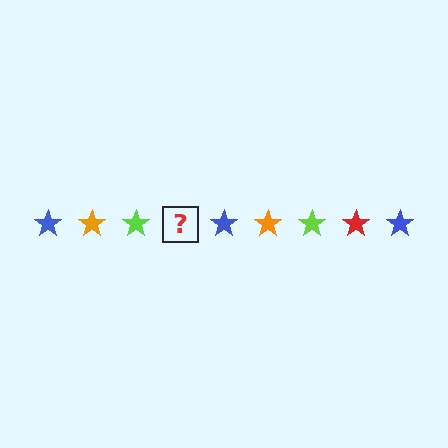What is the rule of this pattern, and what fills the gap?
The rule is that the pattern cycles through blue, orange, lime, red stars. The gap should be filled with a red star.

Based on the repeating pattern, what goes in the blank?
The blank should be a red star.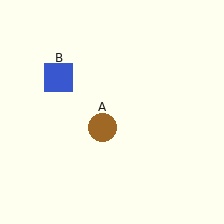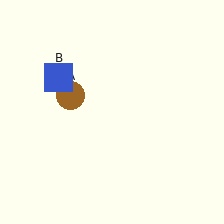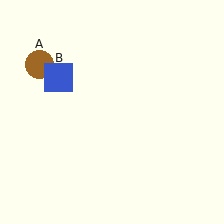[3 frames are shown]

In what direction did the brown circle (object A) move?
The brown circle (object A) moved up and to the left.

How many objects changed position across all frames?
1 object changed position: brown circle (object A).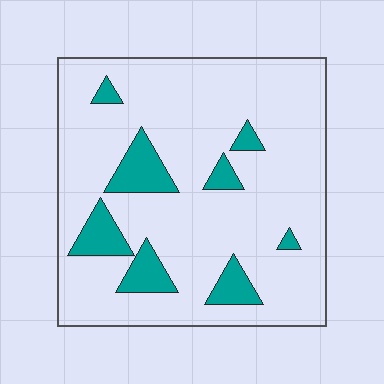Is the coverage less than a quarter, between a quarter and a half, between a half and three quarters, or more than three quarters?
Less than a quarter.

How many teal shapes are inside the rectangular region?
8.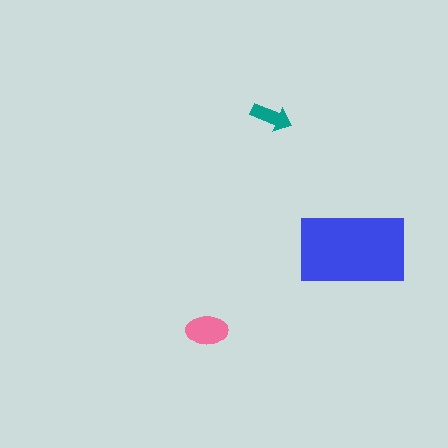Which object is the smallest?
The teal arrow.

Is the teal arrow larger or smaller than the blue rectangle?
Smaller.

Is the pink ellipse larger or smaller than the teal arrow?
Larger.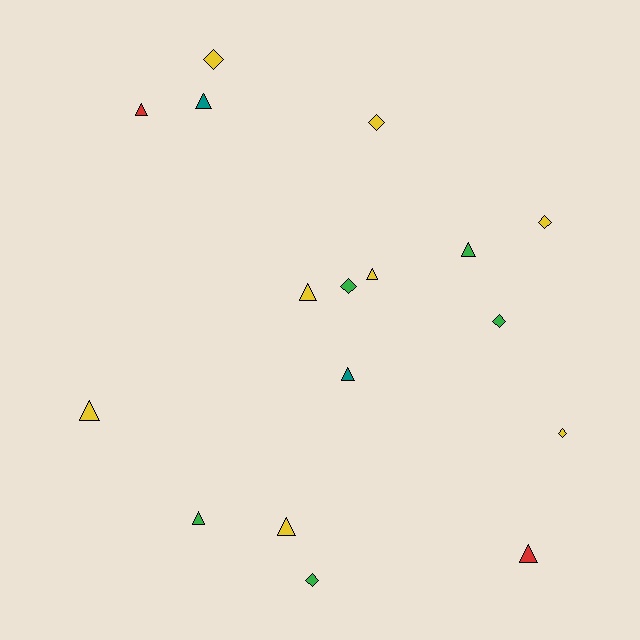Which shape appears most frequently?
Triangle, with 10 objects.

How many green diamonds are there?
There are 3 green diamonds.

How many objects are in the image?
There are 17 objects.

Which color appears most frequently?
Yellow, with 8 objects.